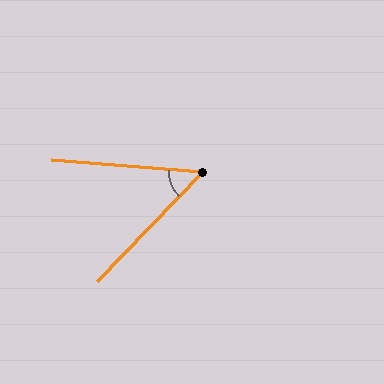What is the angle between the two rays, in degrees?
Approximately 51 degrees.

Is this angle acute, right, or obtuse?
It is acute.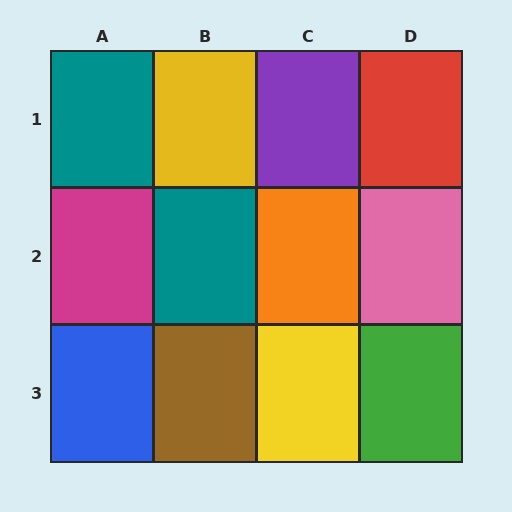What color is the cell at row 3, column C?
Yellow.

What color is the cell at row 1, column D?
Red.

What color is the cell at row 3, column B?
Brown.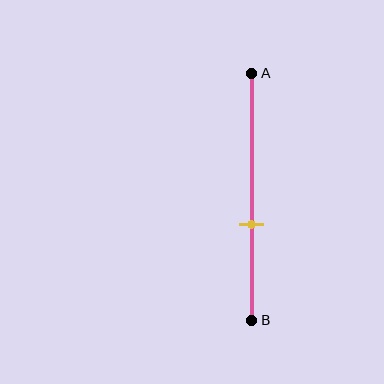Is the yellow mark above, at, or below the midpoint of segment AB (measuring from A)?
The yellow mark is below the midpoint of segment AB.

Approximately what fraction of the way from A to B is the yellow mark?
The yellow mark is approximately 60% of the way from A to B.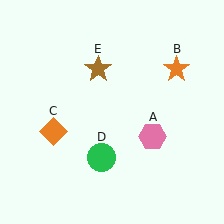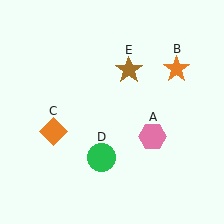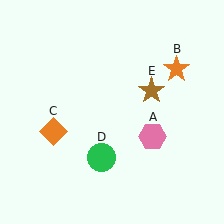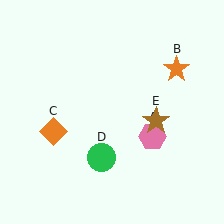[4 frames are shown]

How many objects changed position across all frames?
1 object changed position: brown star (object E).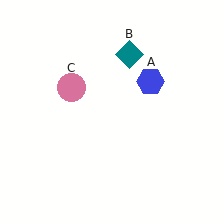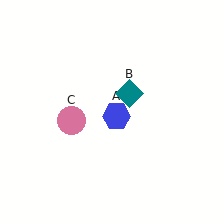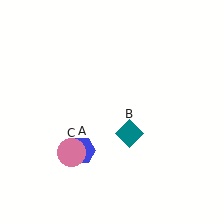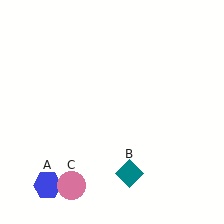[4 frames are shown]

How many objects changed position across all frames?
3 objects changed position: blue hexagon (object A), teal diamond (object B), pink circle (object C).